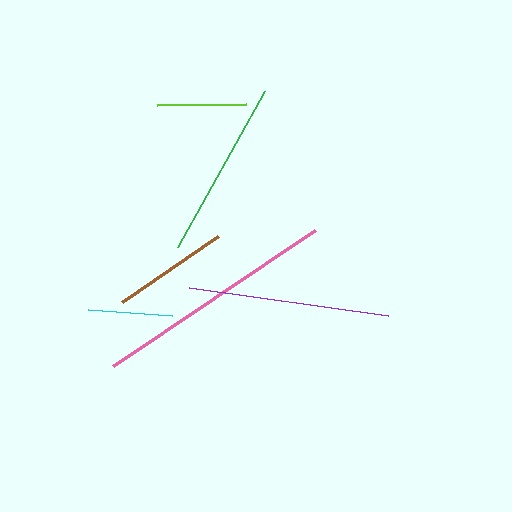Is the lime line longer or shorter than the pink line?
The pink line is longer than the lime line.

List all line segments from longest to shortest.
From longest to shortest: pink, purple, green, brown, lime, cyan.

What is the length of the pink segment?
The pink segment is approximately 244 pixels long.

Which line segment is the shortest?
The cyan line is the shortest at approximately 85 pixels.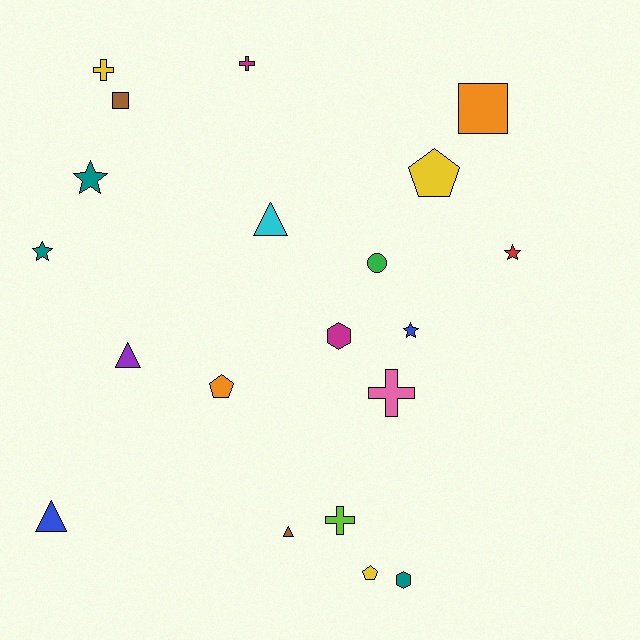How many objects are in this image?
There are 20 objects.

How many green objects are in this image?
There is 1 green object.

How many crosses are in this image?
There are 4 crosses.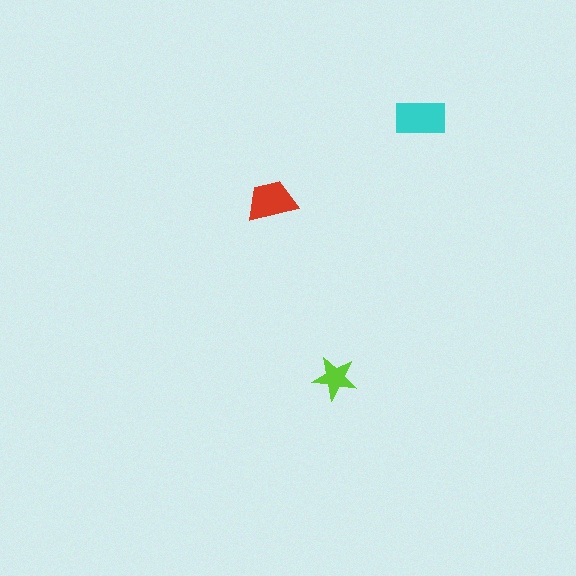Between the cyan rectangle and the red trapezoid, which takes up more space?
The cyan rectangle.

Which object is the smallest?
The lime star.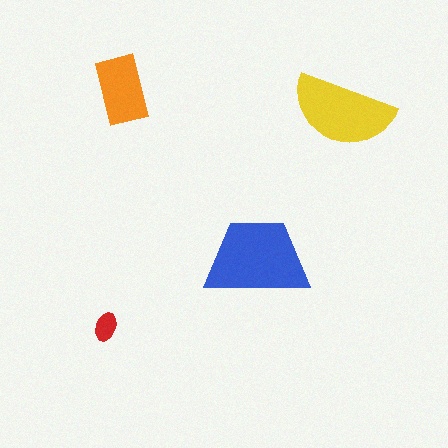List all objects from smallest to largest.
The red ellipse, the orange rectangle, the yellow semicircle, the blue trapezoid.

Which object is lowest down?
The red ellipse is bottommost.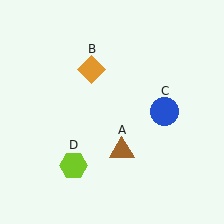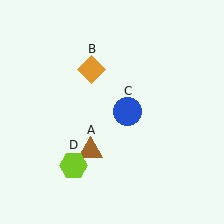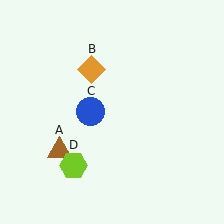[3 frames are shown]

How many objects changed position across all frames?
2 objects changed position: brown triangle (object A), blue circle (object C).